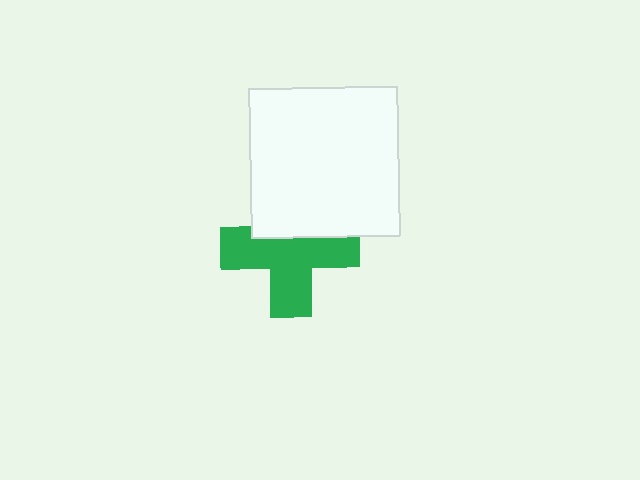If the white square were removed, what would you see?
You would see the complete green cross.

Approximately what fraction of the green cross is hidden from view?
Roughly 34% of the green cross is hidden behind the white square.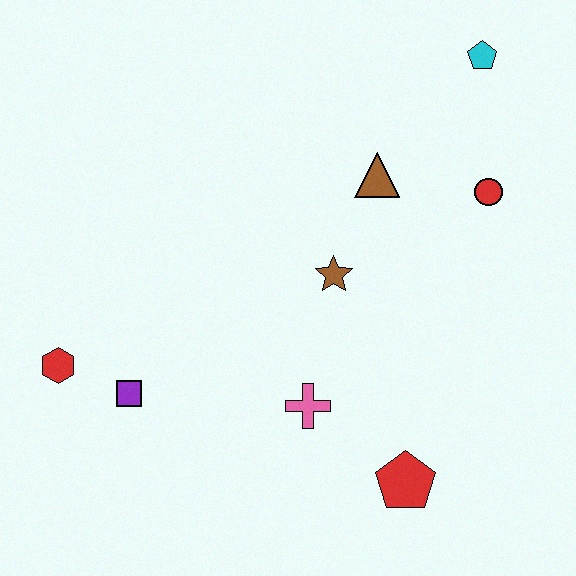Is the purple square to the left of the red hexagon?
No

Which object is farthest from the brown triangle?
The red hexagon is farthest from the brown triangle.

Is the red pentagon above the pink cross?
No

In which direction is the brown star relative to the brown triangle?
The brown star is below the brown triangle.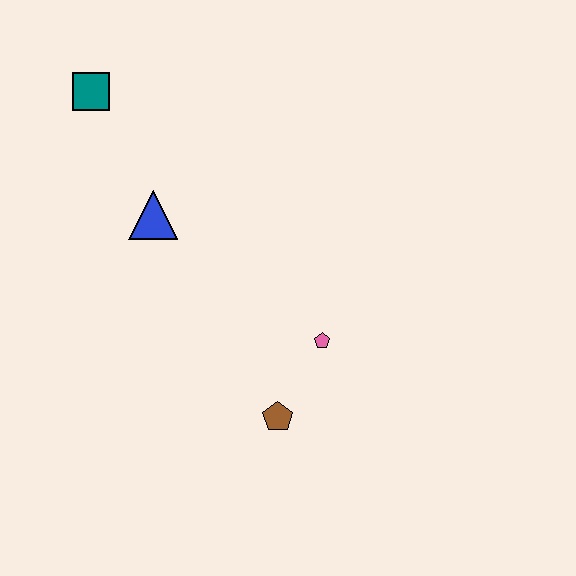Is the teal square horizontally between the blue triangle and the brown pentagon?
No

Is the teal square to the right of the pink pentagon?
No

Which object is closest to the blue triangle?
The teal square is closest to the blue triangle.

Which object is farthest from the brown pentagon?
The teal square is farthest from the brown pentagon.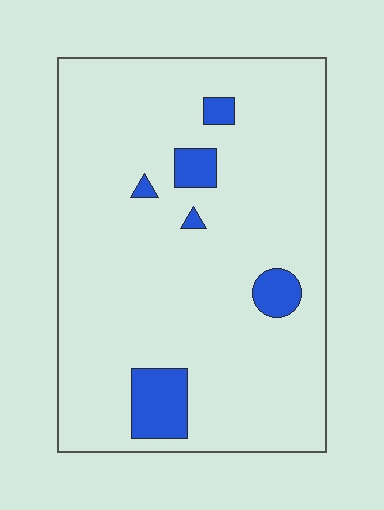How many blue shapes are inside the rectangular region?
6.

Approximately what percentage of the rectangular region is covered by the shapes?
Approximately 10%.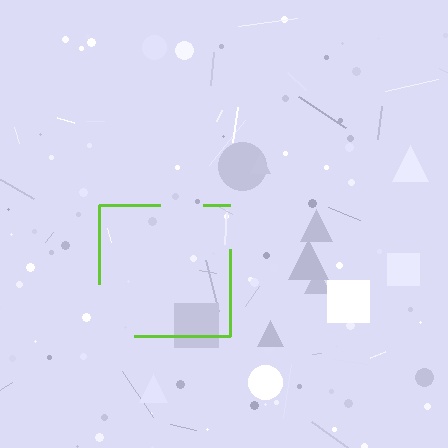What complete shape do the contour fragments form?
The contour fragments form a square.